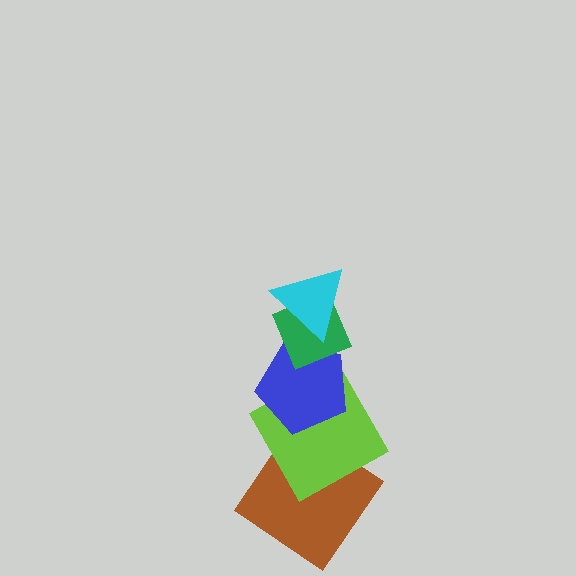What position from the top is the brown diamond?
The brown diamond is 5th from the top.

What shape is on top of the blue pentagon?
The green diamond is on top of the blue pentagon.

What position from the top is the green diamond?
The green diamond is 2nd from the top.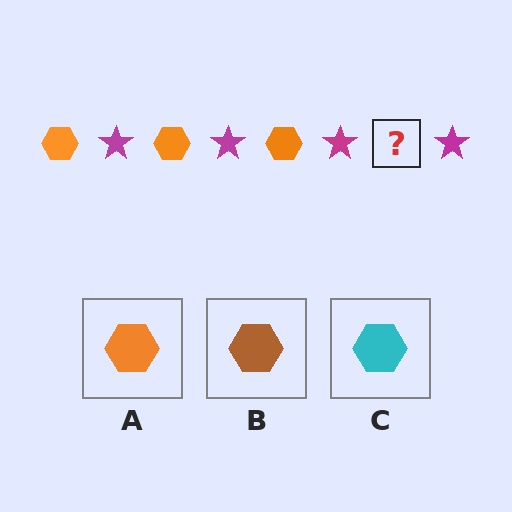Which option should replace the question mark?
Option A.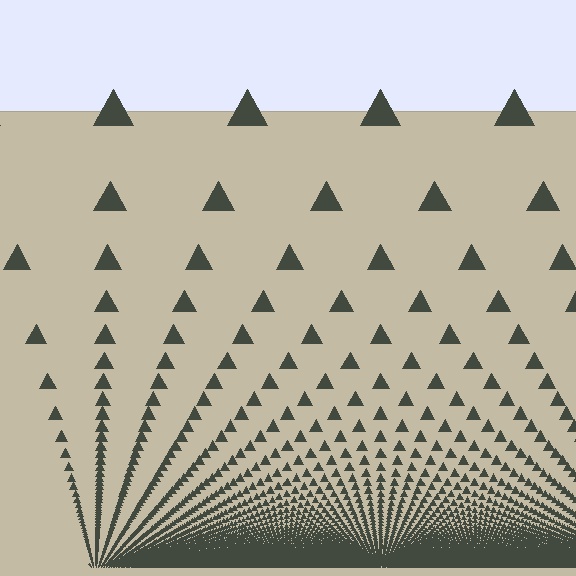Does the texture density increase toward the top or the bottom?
Density increases toward the bottom.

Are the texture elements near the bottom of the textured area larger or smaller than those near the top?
Smaller. The gradient is inverted — elements near the bottom are smaller and denser.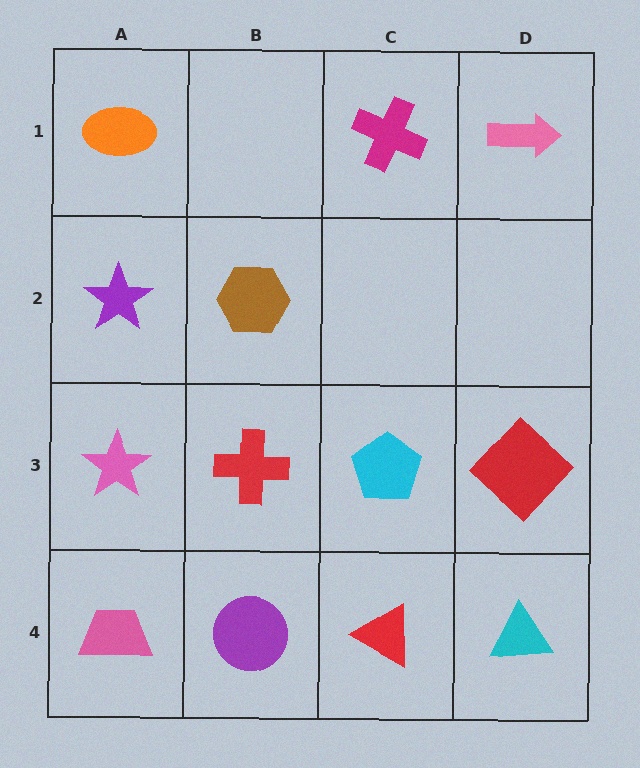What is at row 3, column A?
A pink star.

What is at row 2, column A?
A purple star.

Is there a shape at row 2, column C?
No, that cell is empty.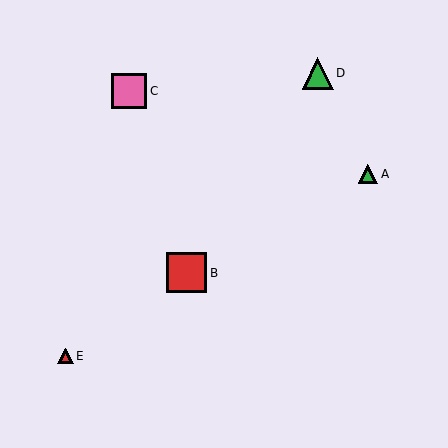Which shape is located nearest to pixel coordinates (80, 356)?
The red triangle (labeled E) at (66, 356) is nearest to that location.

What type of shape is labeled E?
Shape E is a red triangle.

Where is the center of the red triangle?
The center of the red triangle is at (66, 356).